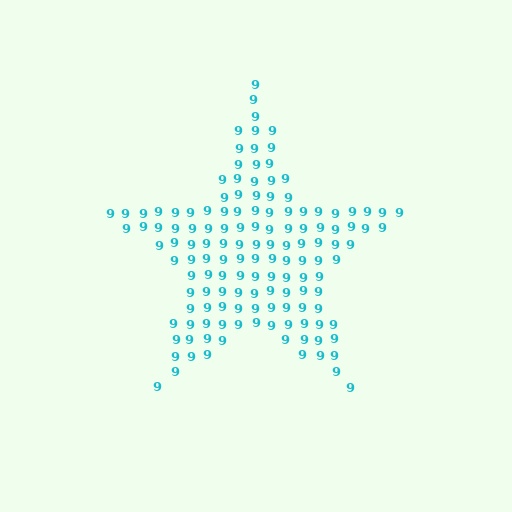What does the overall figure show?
The overall figure shows a star.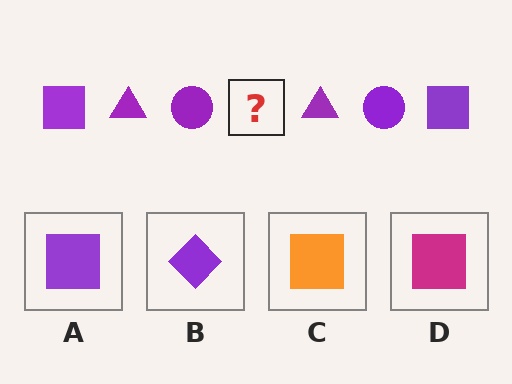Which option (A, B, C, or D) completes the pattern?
A.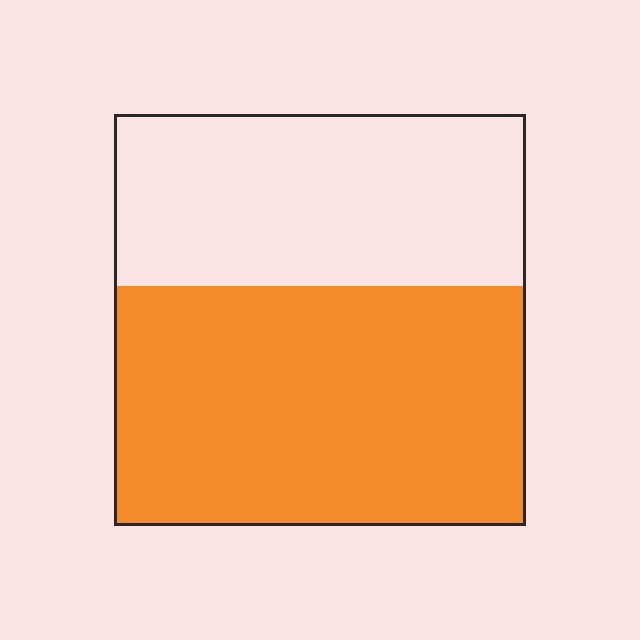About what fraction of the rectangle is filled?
About three fifths (3/5).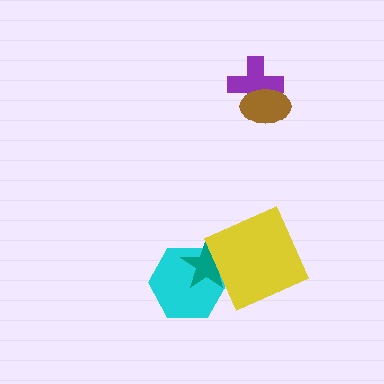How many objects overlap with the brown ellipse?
1 object overlaps with the brown ellipse.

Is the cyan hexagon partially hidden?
Yes, it is partially covered by another shape.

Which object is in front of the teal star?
The yellow square is in front of the teal star.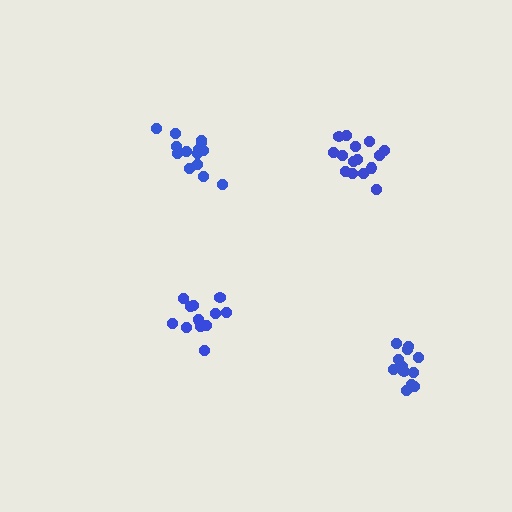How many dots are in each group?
Group 1: 14 dots, Group 2: 12 dots, Group 3: 13 dots, Group 4: 15 dots (54 total).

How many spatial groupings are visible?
There are 4 spatial groupings.